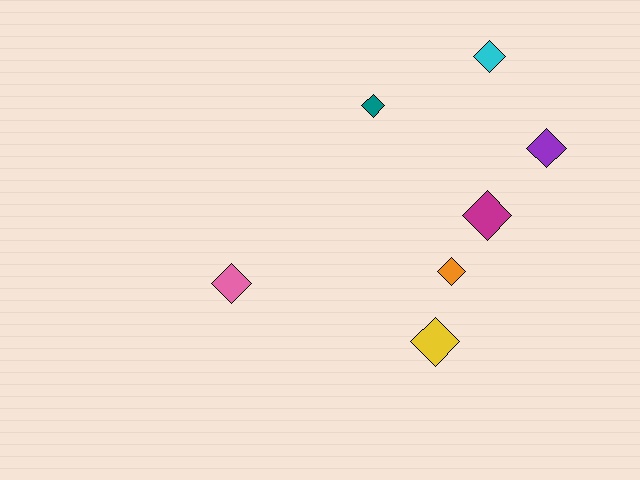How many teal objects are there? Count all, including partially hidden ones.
There is 1 teal object.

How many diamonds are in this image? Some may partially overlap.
There are 7 diamonds.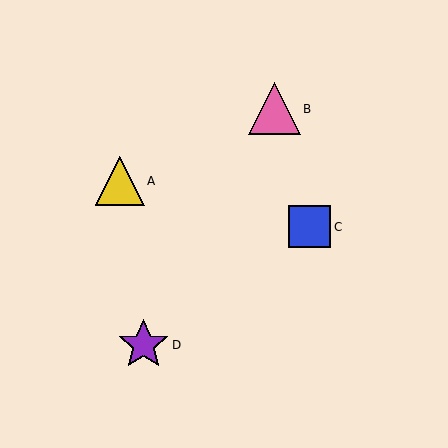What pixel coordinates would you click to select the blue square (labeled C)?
Click at (309, 227) to select the blue square C.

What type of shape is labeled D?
Shape D is a purple star.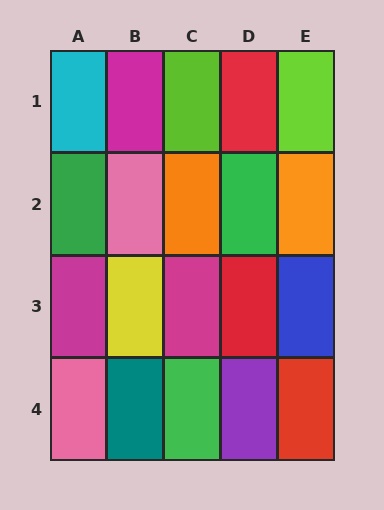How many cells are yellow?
1 cell is yellow.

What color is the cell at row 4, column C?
Green.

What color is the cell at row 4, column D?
Purple.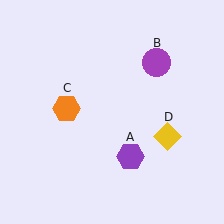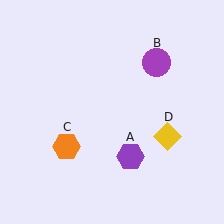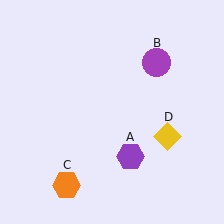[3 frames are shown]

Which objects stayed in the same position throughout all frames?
Purple hexagon (object A) and purple circle (object B) and yellow diamond (object D) remained stationary.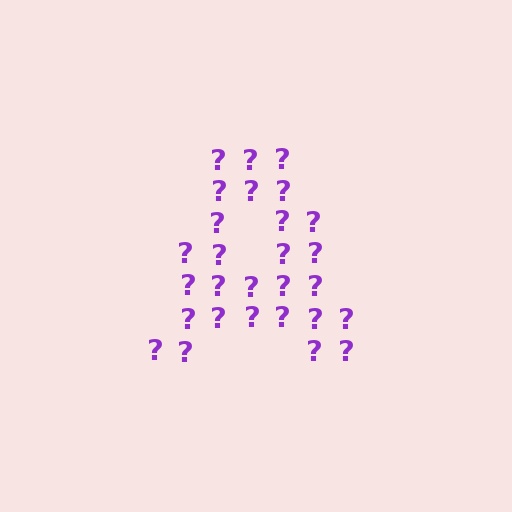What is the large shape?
The large shape is the letter A.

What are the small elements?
The small elements are question marks.